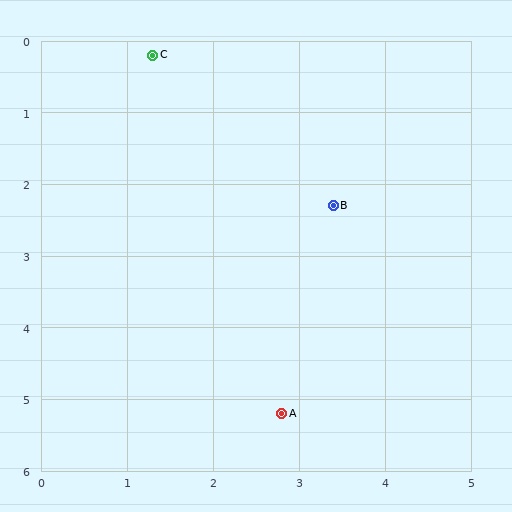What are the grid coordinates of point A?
Point A is at approximately (2.8, 5.2).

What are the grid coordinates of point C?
Point C is at approximately (1.3, 0.2).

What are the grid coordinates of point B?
Point B is at approximately (3.4, 2.3).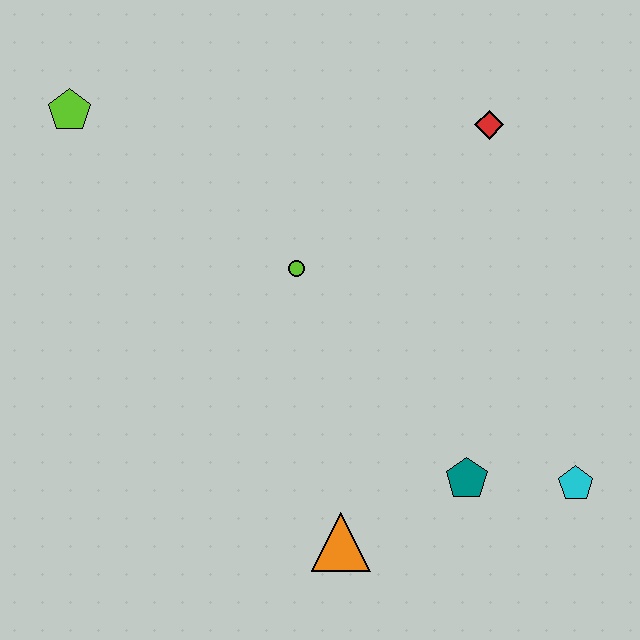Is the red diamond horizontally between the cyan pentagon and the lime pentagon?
Yes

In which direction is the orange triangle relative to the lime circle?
The orange triangle is below the lime circle.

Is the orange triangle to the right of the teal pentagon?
No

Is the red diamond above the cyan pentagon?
Yes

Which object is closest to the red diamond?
The lime circle is closest to the red diamond.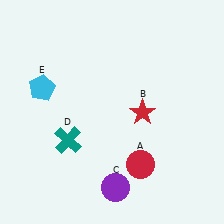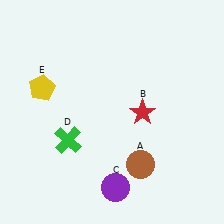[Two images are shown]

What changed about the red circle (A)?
In Image 1, A is red. In Image 2, it changed to brown.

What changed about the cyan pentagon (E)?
In Image 1, E is cyan. In Image 2, it changed to yellow.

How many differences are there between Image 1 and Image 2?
There are 3 differences between the two images.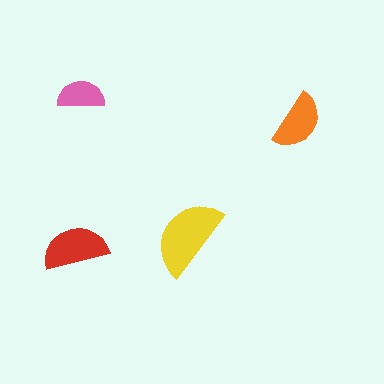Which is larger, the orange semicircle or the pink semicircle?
The orange one.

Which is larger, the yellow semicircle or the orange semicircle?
The yellow one.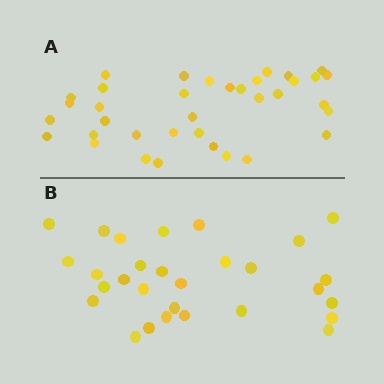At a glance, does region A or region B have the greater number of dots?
Region A (the top region) has more dots.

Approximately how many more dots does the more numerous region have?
Region A has roughly 8 or so more dots than region B.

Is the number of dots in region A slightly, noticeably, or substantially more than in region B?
Region A has only slightly more — the two regions are fairly close. The ratio is roughly 1.2 to 1.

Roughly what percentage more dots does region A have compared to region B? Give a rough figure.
About 25% more.